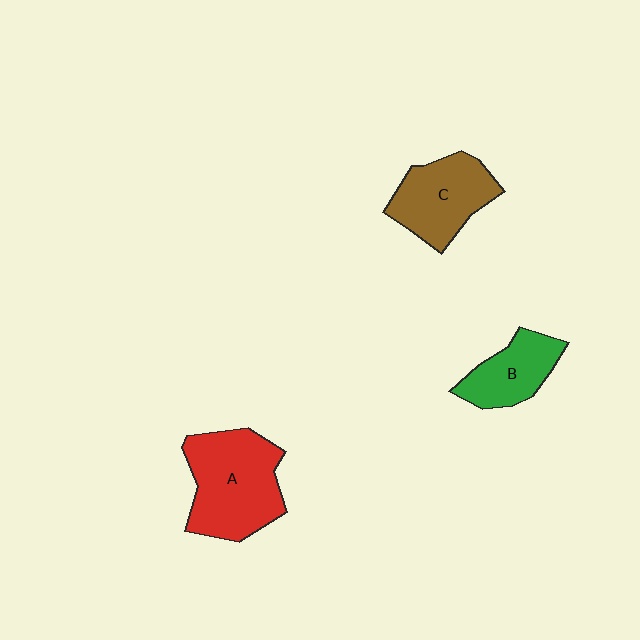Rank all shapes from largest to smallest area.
From largest to smallest: A (red), C (brown), B (green).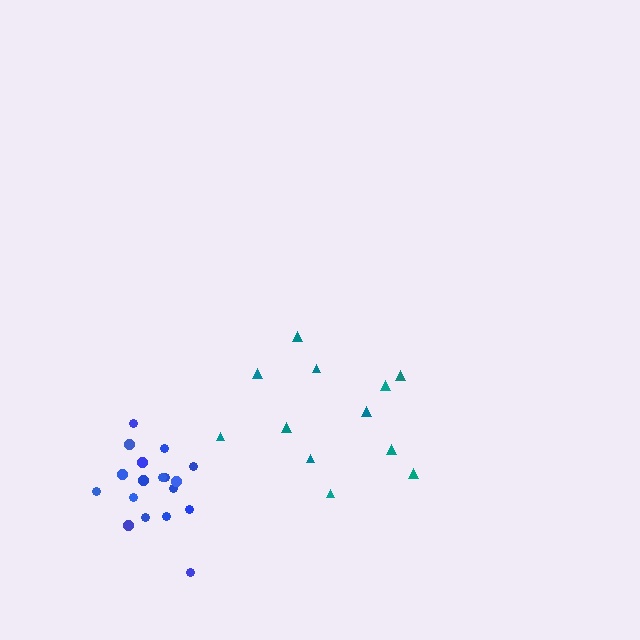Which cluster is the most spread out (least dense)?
Teal.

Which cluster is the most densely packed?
Blue.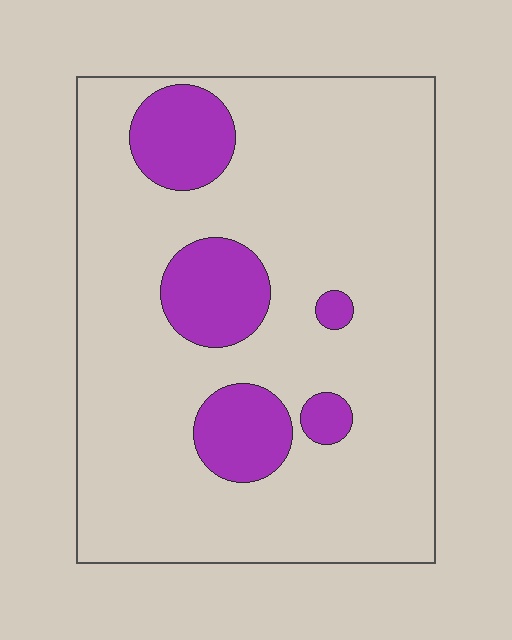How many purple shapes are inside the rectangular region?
5.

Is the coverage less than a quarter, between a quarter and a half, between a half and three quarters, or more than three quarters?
Less than a quarter.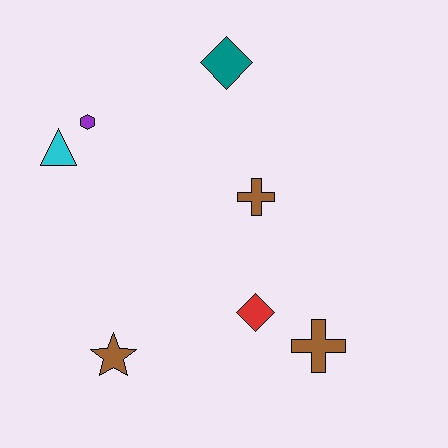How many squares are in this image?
There are no squares.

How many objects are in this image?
There are 7 objects.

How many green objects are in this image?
There are no green objects.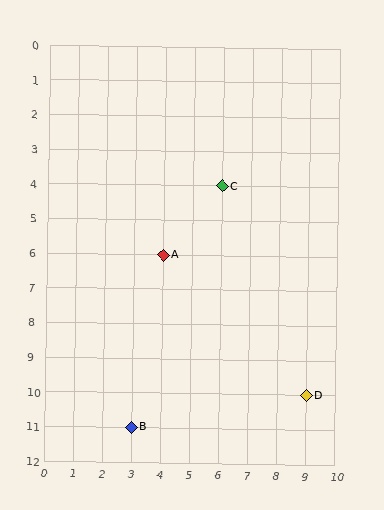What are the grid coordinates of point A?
Point A is at grid coordinates (4, 6).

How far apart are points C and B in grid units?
Points C and B are 3 columns and 7 rows apart (about 7.6 grid units diagonally).